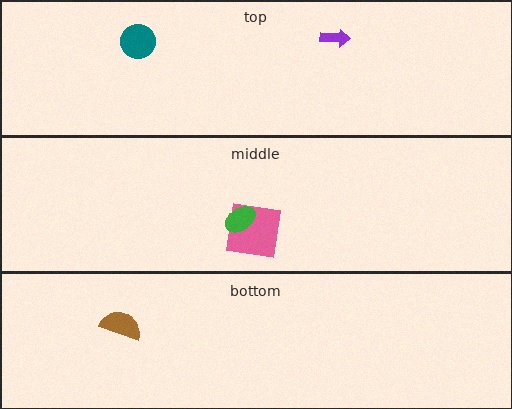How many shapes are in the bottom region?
1.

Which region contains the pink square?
The middle region.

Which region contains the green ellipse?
The middle region.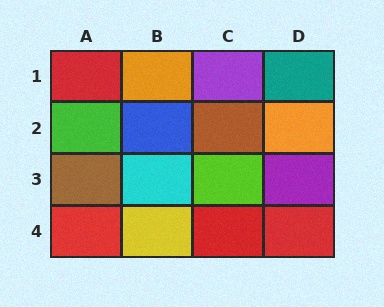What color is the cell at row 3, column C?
Lime.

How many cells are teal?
1 cell is teal.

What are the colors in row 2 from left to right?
Green, blue, brown, orange.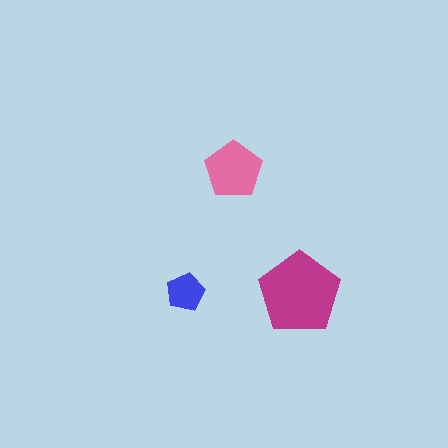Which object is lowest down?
The magenta pentagon is bottommost.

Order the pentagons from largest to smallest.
the magenta one, the pink one, the blue one.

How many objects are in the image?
There are 3 objects in the image.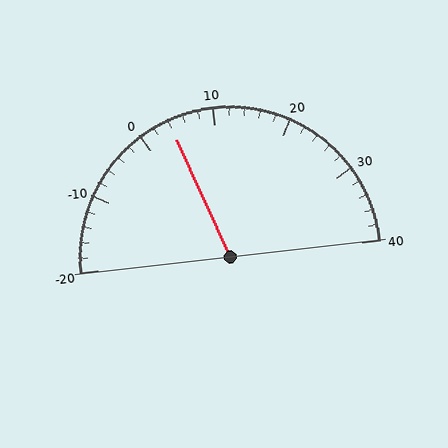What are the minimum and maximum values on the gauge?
The gauge ranges from -20 to 40.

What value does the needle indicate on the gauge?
The needle indicates approximately 4.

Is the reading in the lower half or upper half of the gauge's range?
The reading is in the lower half of the range (-20 to 40).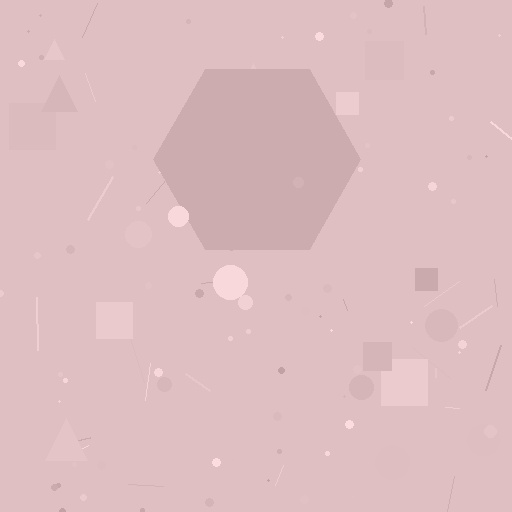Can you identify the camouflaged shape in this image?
The camouflaged shape is a hexagon.